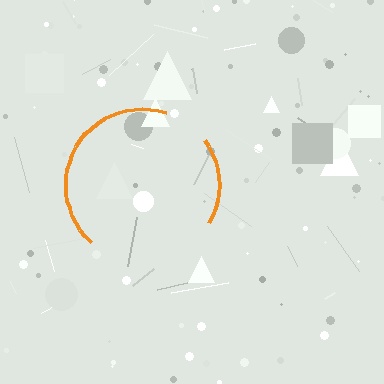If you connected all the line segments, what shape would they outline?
They would outline a circle.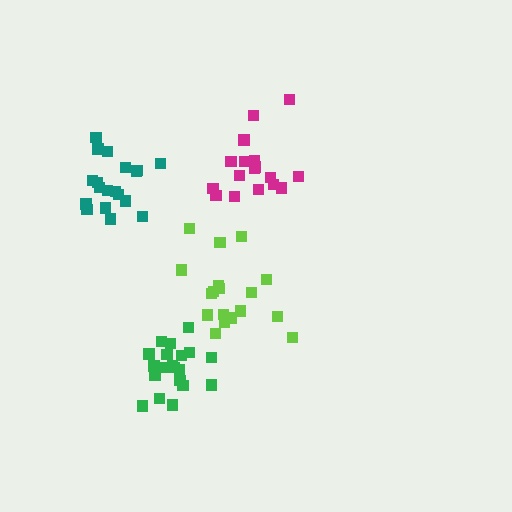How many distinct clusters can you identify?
There are 4 distinct clusters.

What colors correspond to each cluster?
The clusters are colored: green, teal, lime, magenta.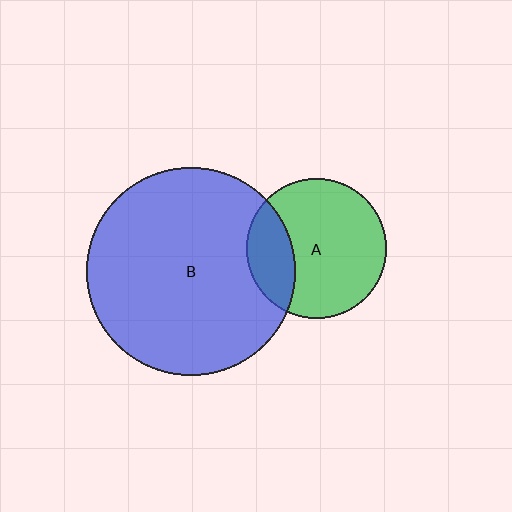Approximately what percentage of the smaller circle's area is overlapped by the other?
Approximately 25%.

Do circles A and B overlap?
Yes.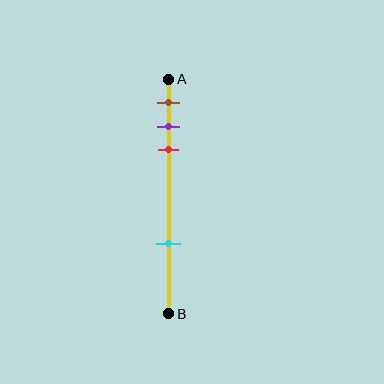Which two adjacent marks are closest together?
The purple and red marks are the closest adjacent pair.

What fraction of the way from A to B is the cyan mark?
The cyan mark is approximately 70% (0.7) of the way from A to B.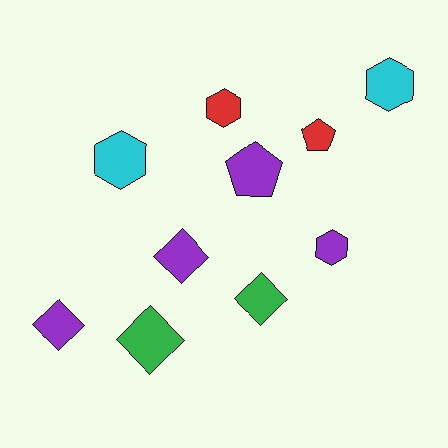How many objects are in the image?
There are 10 objects.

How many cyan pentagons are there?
There are no cyan pentagons.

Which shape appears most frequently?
Diamond, with 4 objects.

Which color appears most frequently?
Purple, with 4 objects.